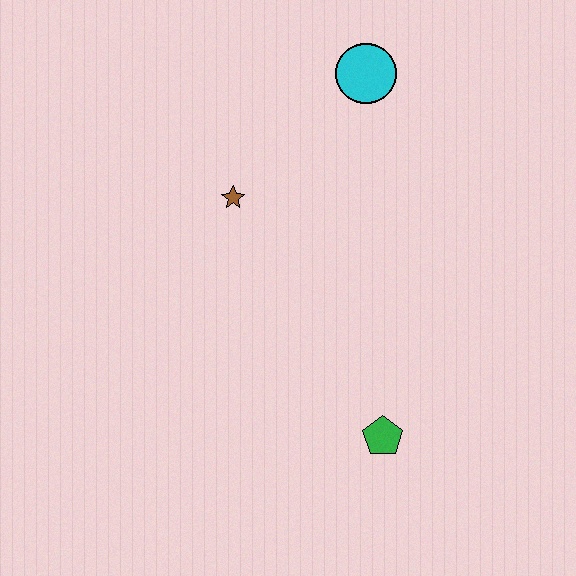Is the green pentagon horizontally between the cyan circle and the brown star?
No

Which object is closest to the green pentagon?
The brown star is closest to the green pentagon.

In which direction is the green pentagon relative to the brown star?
The green pentagon is below the brown star.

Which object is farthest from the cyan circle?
The green pentagon is farthest from the cyan circle.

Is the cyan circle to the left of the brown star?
No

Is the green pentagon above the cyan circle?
No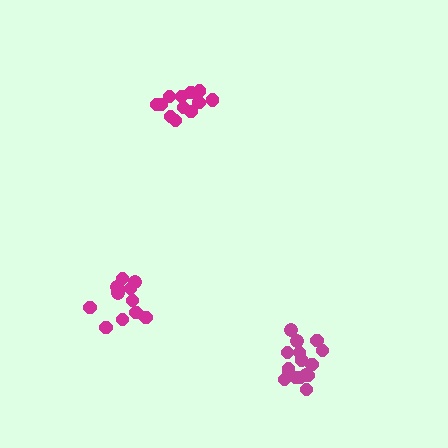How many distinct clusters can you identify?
There are 3 distinct clusters.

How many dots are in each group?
Group 1: 16 dots, Group 2: 12 dots, Group 3: 11 dots (39 total).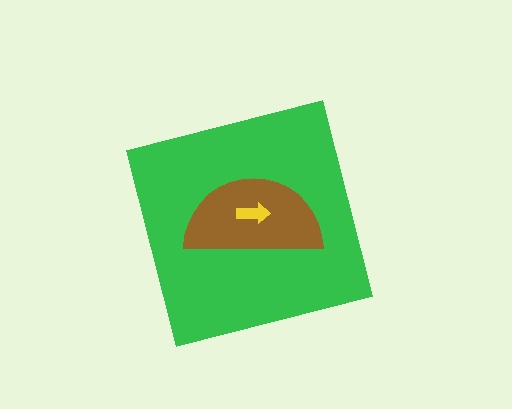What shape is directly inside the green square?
The brown semicircle.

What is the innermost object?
The yellow arrow.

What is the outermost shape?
The green square.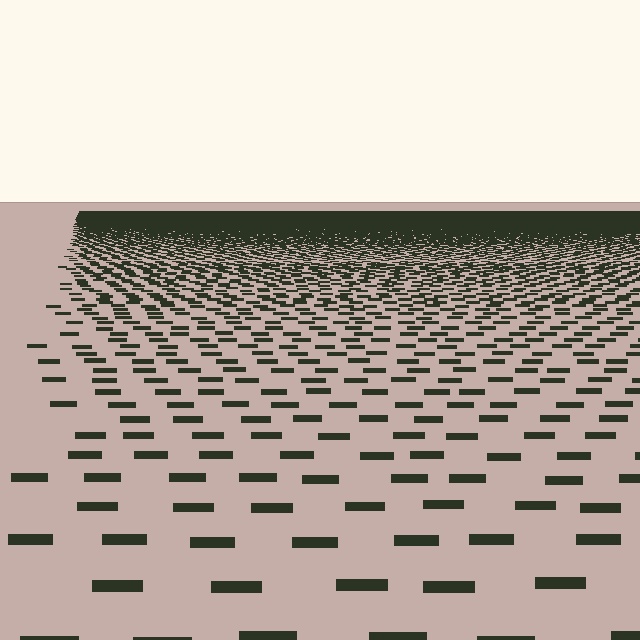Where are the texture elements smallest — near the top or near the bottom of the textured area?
Near the top.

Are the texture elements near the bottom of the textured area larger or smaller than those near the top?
Larger. Near the bottom, elements are closer to the viewer and appear at a bigger on-screen size.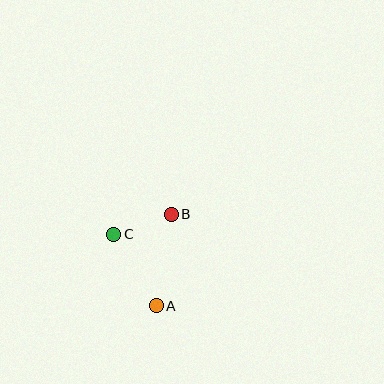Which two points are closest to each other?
Points B and C are closest to each other.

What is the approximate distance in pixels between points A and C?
The distance between A and C is approximately 83 pixels.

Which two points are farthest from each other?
Points A and B are farthest from each other.